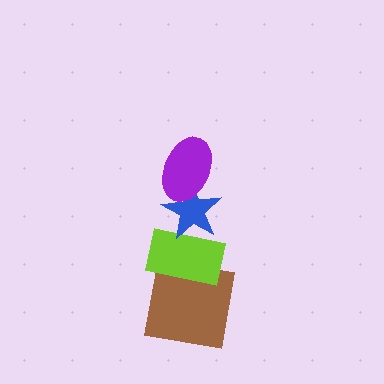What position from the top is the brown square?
The brown square is 4th from the top.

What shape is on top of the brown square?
The lime rectangle is on top of the brown square.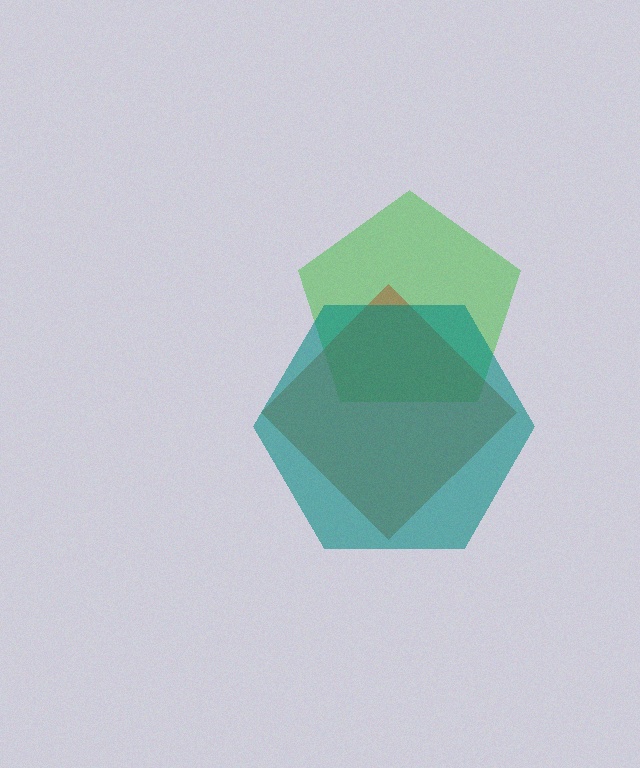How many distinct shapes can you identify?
There are 3 distinct shapes: a green pentagon, a brown diamond, a teal hexagon.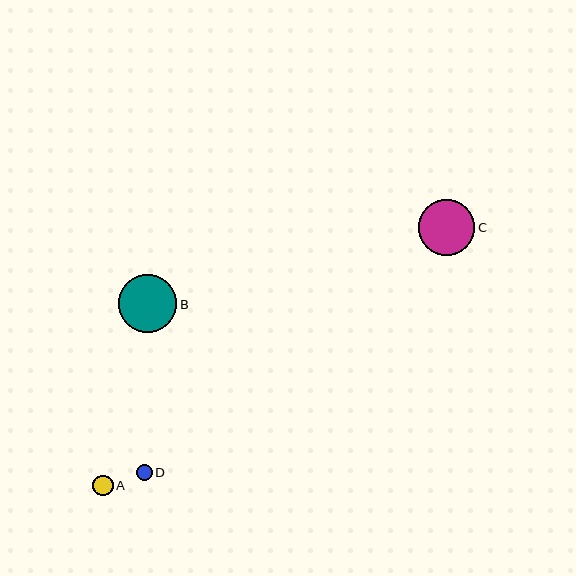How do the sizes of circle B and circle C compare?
Circle B and circle C are approximately the same size.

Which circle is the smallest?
Circle D is the smallest with a size of approximately 16 pixels.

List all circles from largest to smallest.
From largest to smallest: B, C, A, D.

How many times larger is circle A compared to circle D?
Circle A is approximately 1.3 times the size of circle D.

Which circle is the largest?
Circle B is the largest with a size of approximately 58 pixels.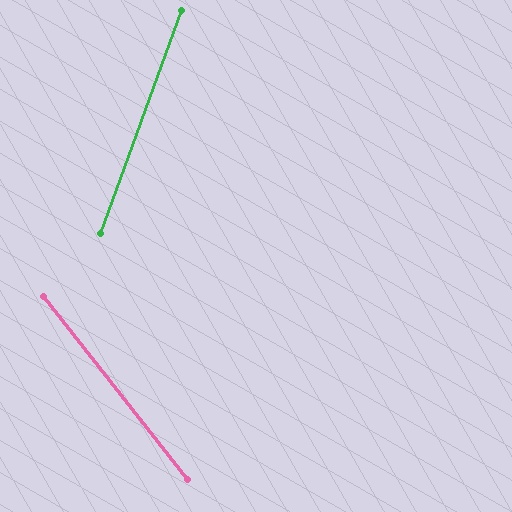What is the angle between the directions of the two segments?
Approximately 58 degrees.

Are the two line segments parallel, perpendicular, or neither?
Neither parallel nor perpendicular — they differ by about 58°.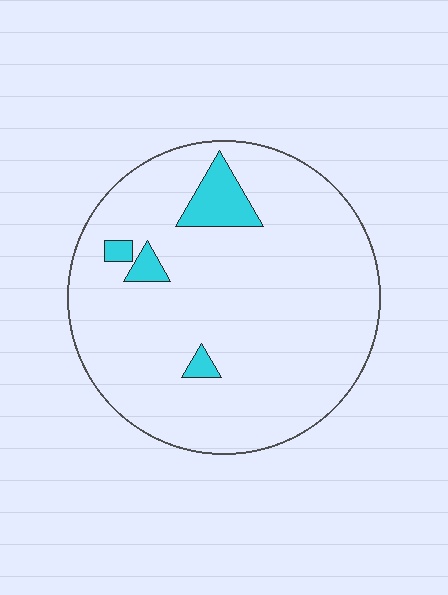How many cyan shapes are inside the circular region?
4.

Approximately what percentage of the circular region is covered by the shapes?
Approximately 10%.